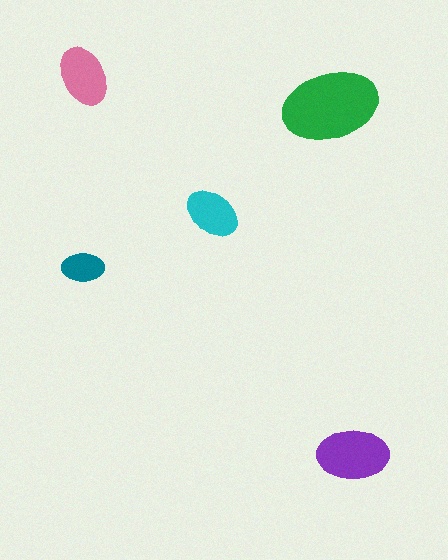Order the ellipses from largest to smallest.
the green one, the purple one, the pink one, the cyan one, the teal one.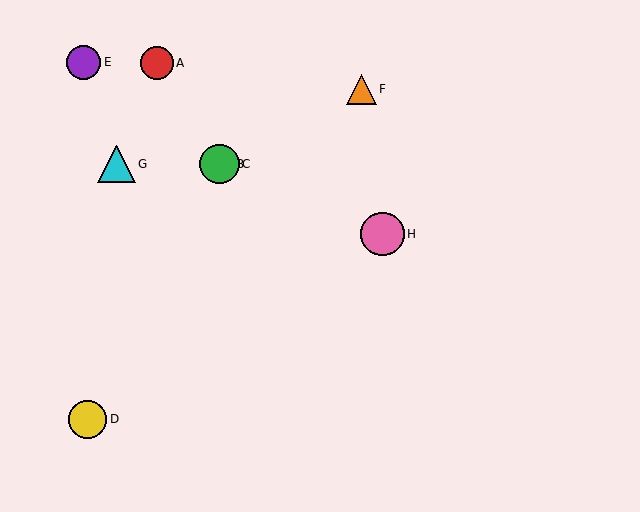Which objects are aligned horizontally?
Objects B, C, G are aligned horizontally.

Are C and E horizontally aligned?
No, C is at y≈164 and E is at y≈62.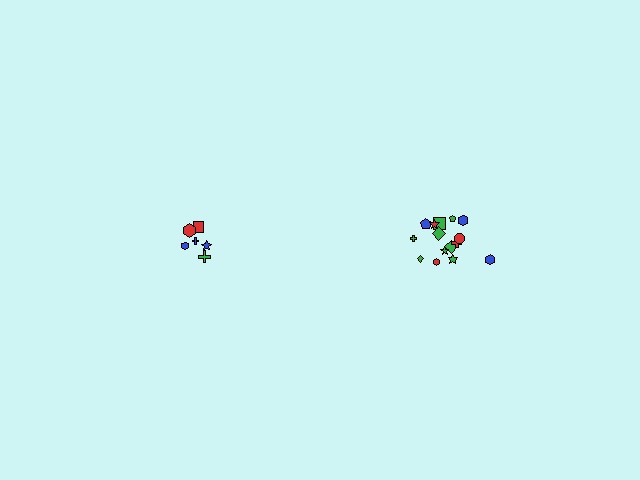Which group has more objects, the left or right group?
The right group.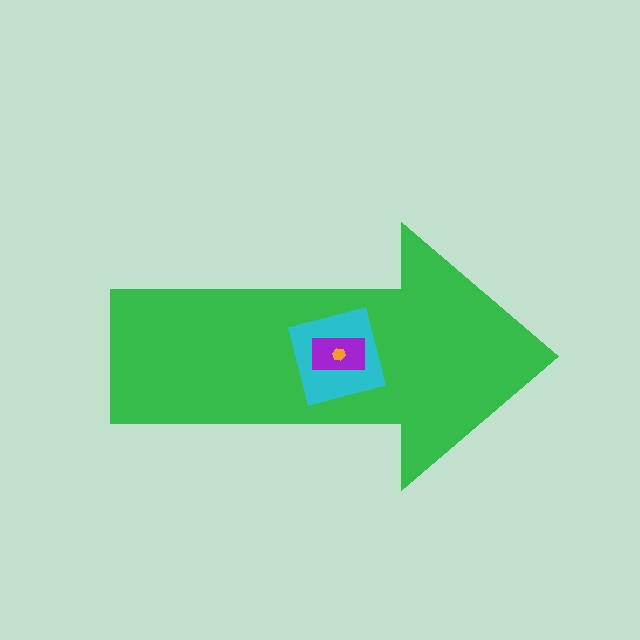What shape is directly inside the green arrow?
The cyan square.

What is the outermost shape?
The green arrow.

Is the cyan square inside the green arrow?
Yes.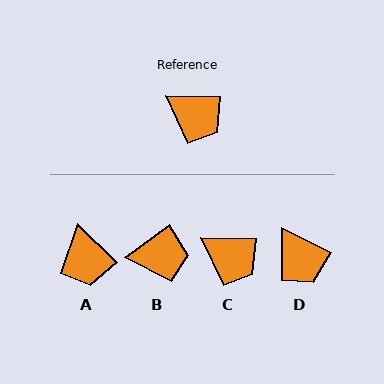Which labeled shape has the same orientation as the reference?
C.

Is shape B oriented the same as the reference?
No, it is off by about 37 degrees.